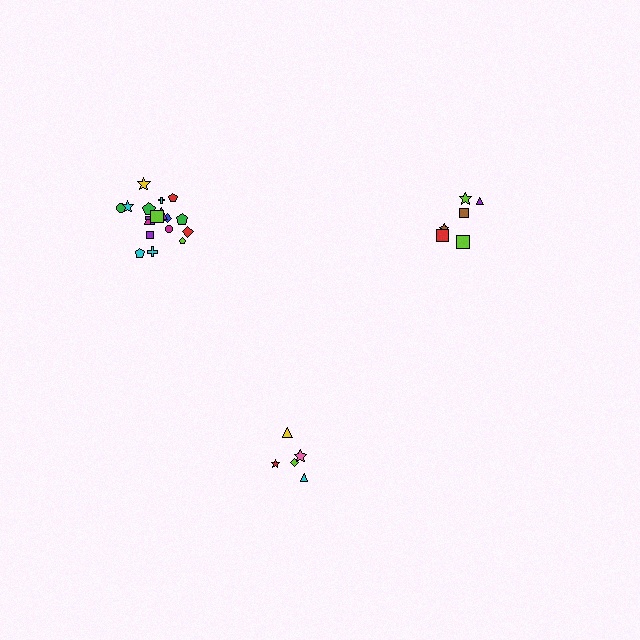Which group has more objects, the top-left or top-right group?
The top-left group.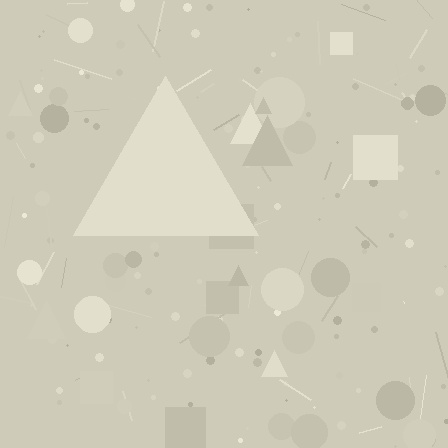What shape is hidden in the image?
A triangle is hidden in the image.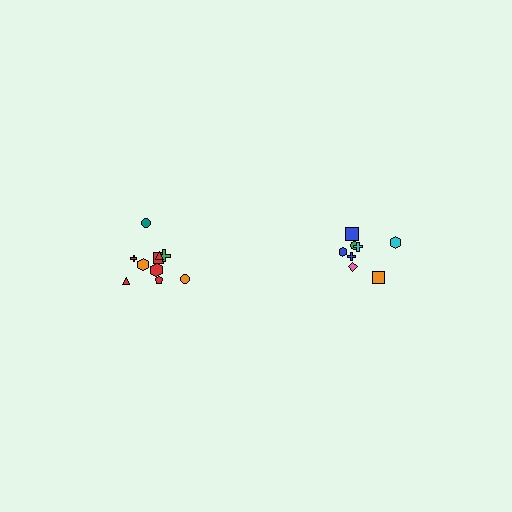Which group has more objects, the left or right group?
The left group.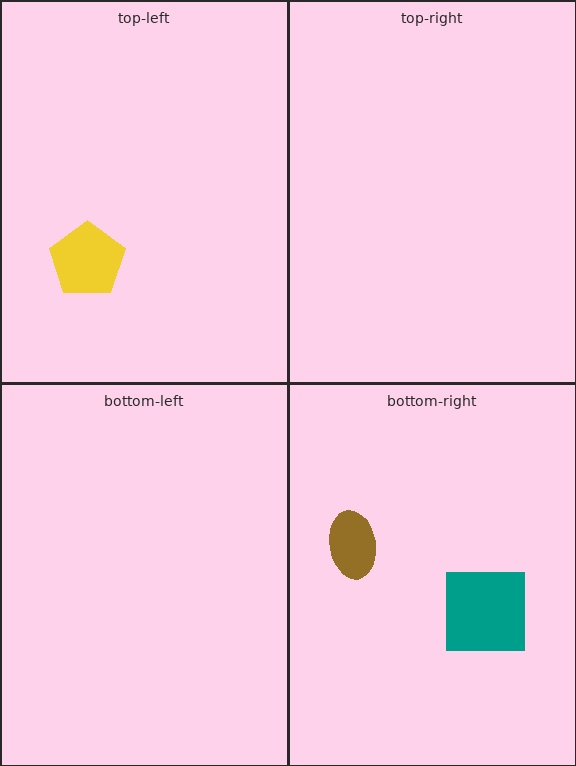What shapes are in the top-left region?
The yellow pentagon.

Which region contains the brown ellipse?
The bottom-right region.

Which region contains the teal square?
The bottom-right region.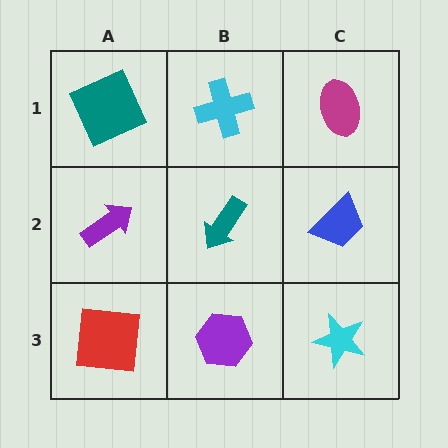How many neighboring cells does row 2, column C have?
3.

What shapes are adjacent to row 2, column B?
A cyan cross (row 1, column B), a purple hexagon (row 3, column B), a purple arrow (row 2, column A), a blue trapezoid (row 2, column C).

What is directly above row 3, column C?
A blue trapezoid.